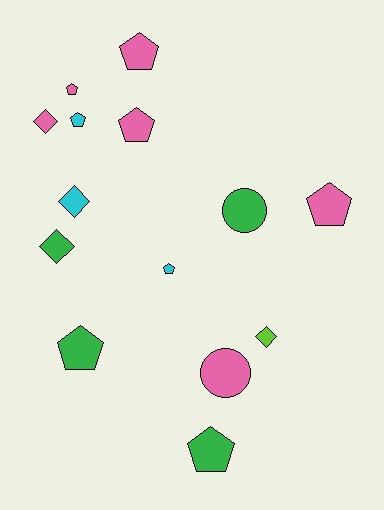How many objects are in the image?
There are 14 objects.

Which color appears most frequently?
Pink, with 6 objects.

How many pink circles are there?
There is 1 pink circle.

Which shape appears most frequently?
Pentagon, with 8 objects.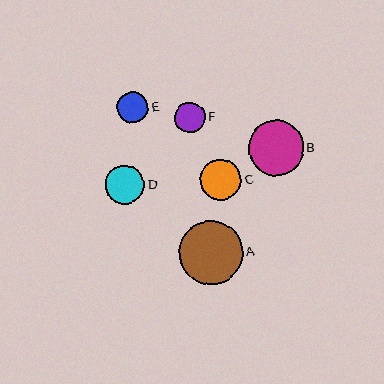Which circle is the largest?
Circle A is the largest with a size of approximately 64 pixels.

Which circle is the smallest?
Circle F is the smallest with a size of approximately 31 pixels.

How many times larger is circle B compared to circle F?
Circle B is approximately 1.8 times the size of circle F.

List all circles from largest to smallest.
From largest to smallest: A, B, C, D, E, F.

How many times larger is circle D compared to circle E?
Circle D is approximately 1.2 times the size of circle E.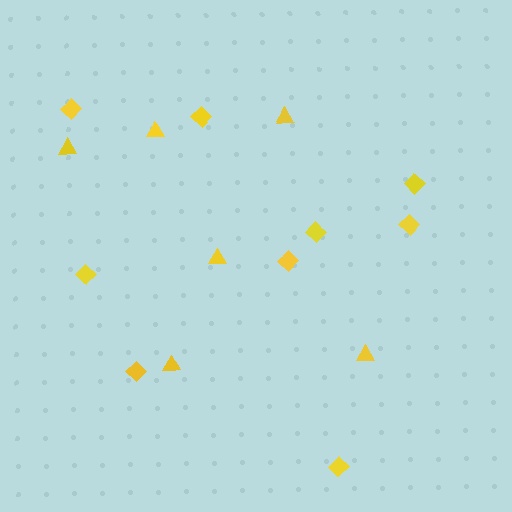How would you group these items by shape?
There are 2 groups: one group of diamonds (9) and one group of triangles (6).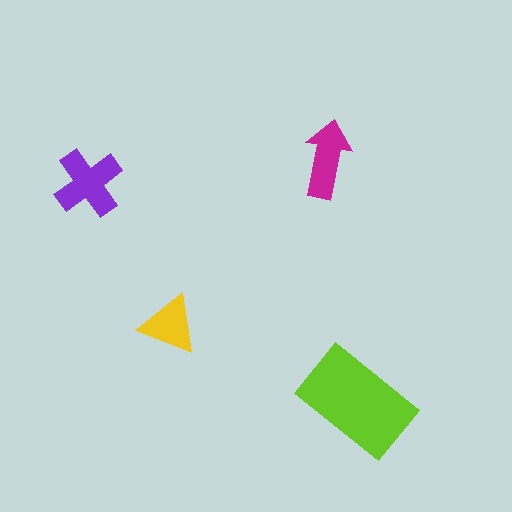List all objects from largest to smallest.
The lime rectangle, the purple cross, the magenta arrow, the yellow triangle.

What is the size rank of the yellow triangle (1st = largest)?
4th.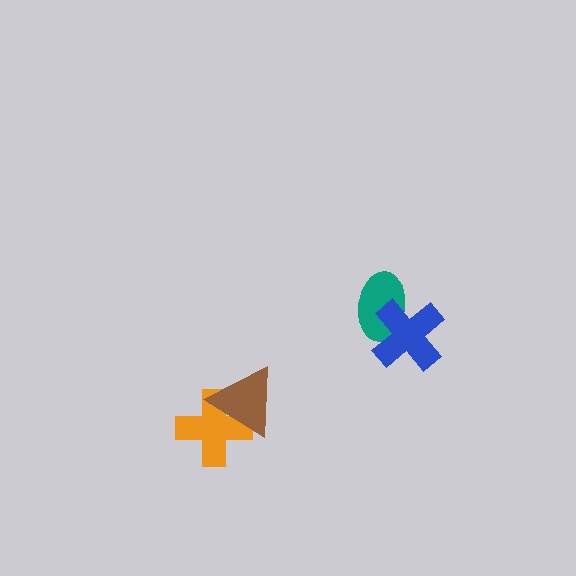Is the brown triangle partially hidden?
No, no other shape covers it.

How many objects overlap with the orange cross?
1 object overlaps with the orange cross.